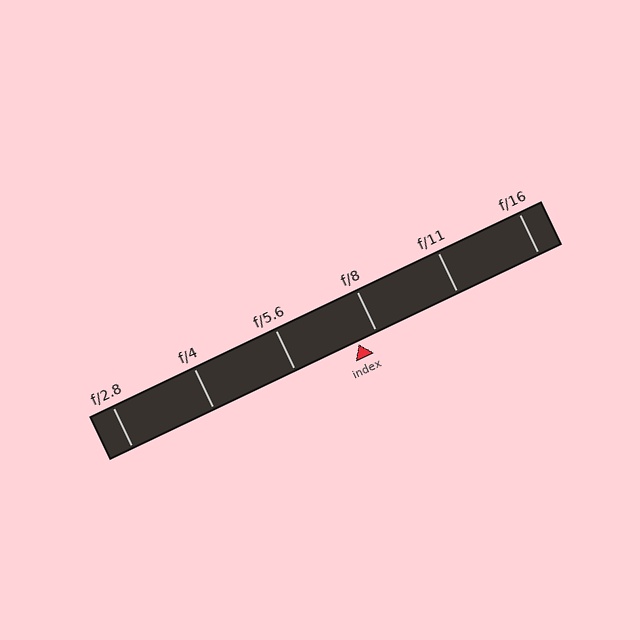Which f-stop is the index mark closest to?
The index mark is closest to f/8.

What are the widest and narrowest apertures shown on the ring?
The widest aperture shown is f/2.8 and the narrowest is f/16.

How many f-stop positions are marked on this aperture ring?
There are 6 f-stop positions marked.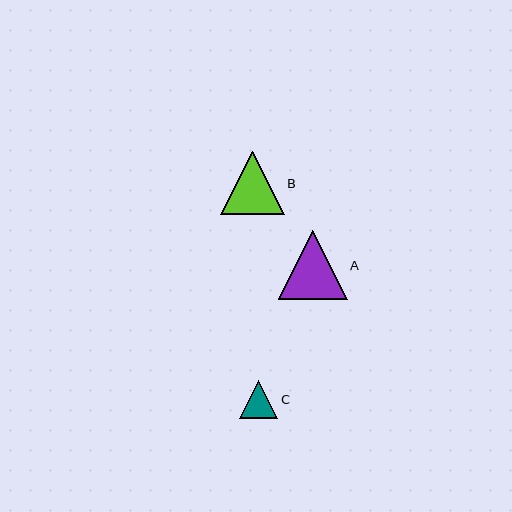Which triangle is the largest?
Triangle A is the largest with a size of approximately 69 pixels.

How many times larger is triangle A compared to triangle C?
Triangle A is approximately 1.8 times the size of triangle C.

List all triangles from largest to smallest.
From largest to smallest: A, B, C.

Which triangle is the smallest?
Triangle C is the smallest with a size of approximately 38 pixels.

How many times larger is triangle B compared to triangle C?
Triangle B is approximately 1.7 times the size of triangle C.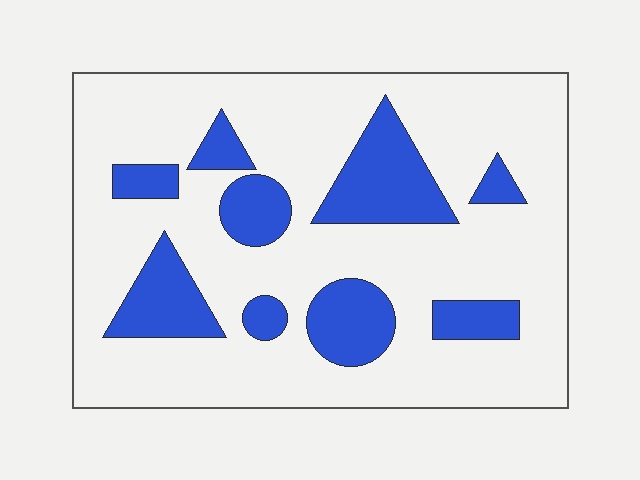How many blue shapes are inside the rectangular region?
9.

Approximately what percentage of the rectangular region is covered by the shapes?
Approximately 25%.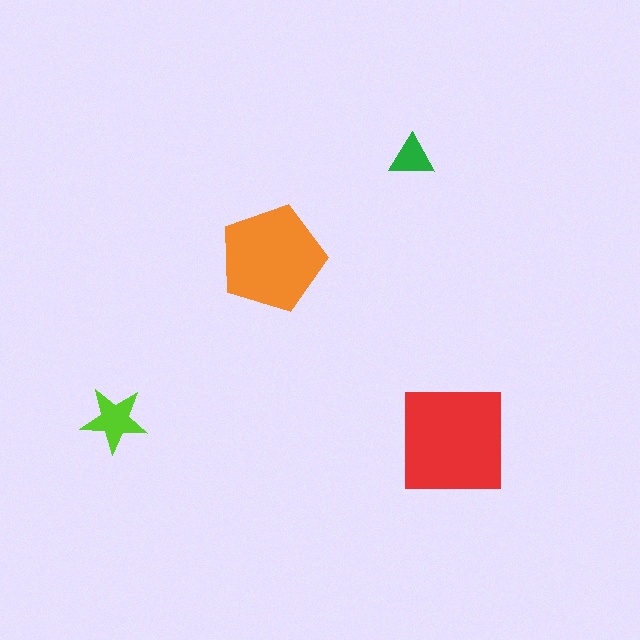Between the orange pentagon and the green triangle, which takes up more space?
The orange pentagon.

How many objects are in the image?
There are 4 objects in the image.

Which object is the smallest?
The green triangle.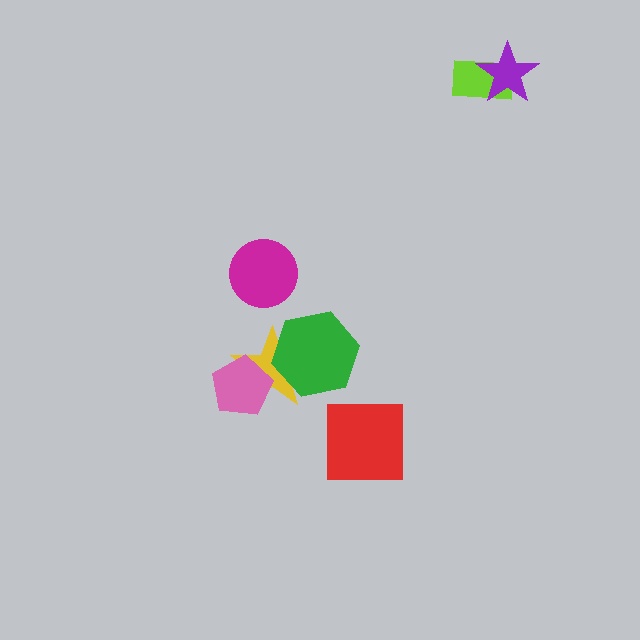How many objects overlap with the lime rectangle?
1 object overlaps with the lime rectangle.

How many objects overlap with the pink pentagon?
1 object overlaps with the pink pentagon.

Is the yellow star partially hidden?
Yes, it is partially covered by another shape.